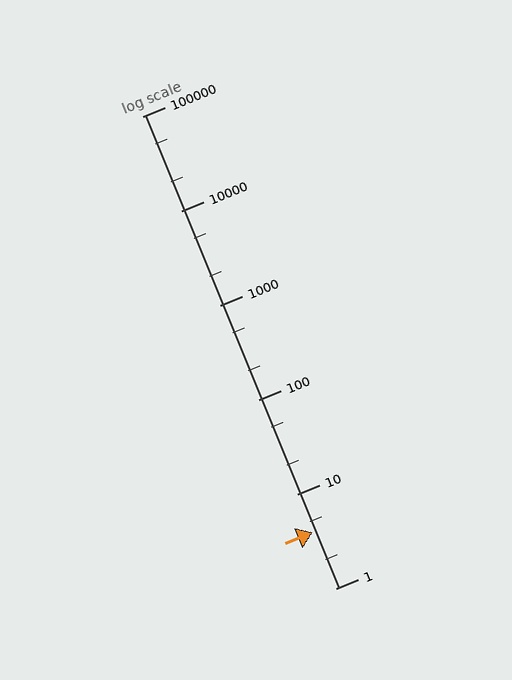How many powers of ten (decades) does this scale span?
The scale spans 5 decades, from 1 to 100000.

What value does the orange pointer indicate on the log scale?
The pointer indicates approximately 3.9.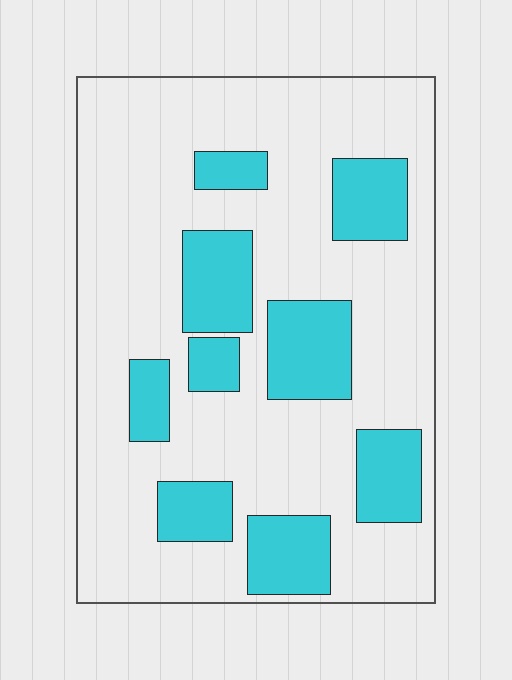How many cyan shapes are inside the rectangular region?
9.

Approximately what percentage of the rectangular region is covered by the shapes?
Approximately 25%.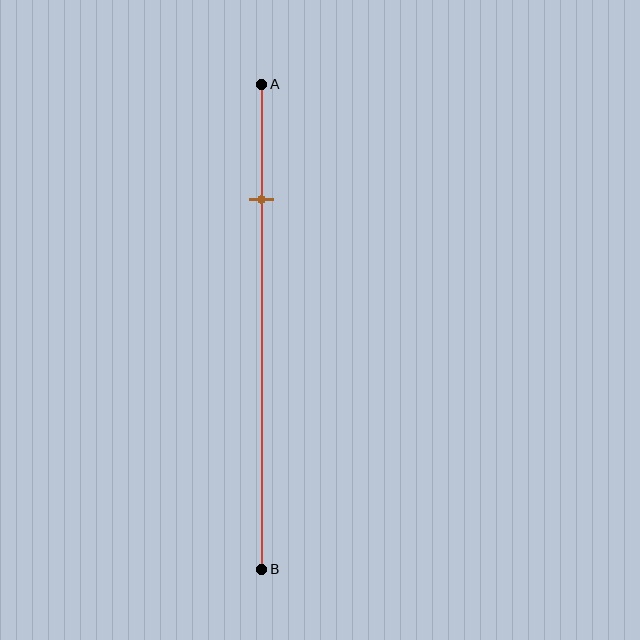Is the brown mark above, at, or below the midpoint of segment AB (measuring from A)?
The brown mark is above the midpoint of segment AB.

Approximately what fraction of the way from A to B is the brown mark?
The brown mark is approximately 25% of the way from A to B.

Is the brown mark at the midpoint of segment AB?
No, the mark is at about 25% from A, not at the 50% midpoint.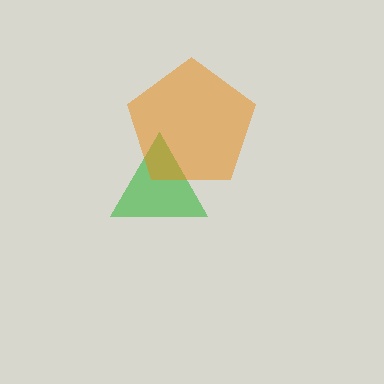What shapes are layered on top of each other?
The layered shapes are: a green triangle, an orange pentagon.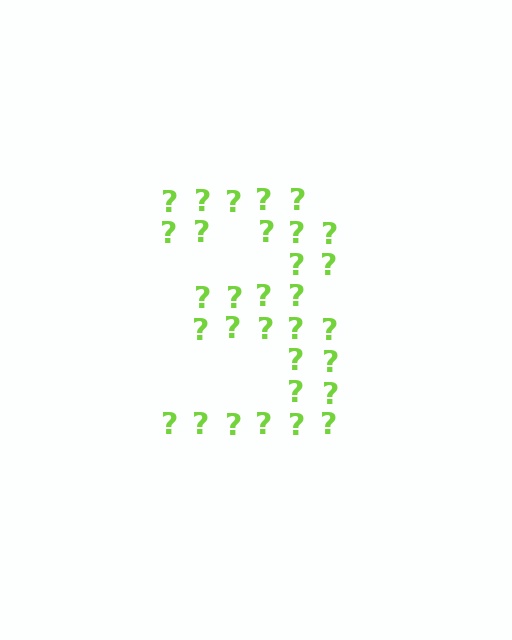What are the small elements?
The small elements are question marks.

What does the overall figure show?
The overall figure shows the digit 3.